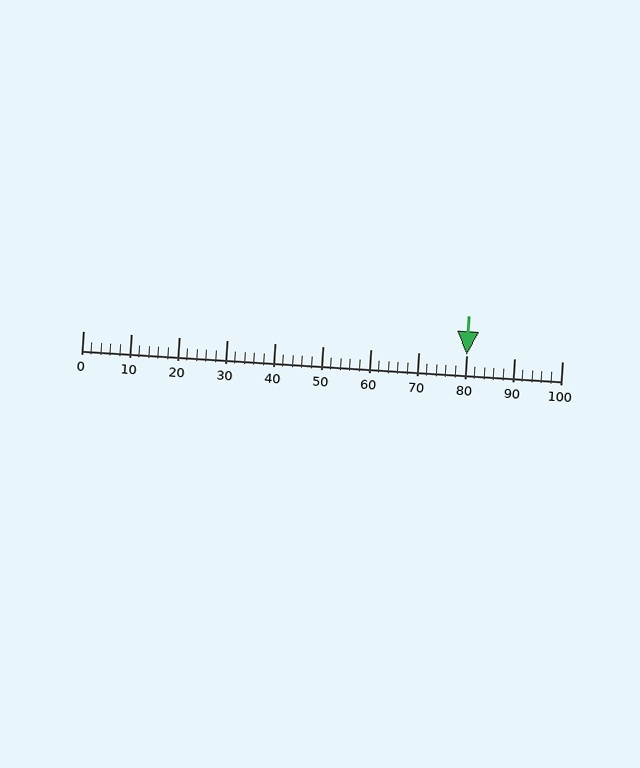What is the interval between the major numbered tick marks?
The major tick marks are spaced 10 units apart.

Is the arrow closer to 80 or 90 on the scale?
The arrow is closer to 80.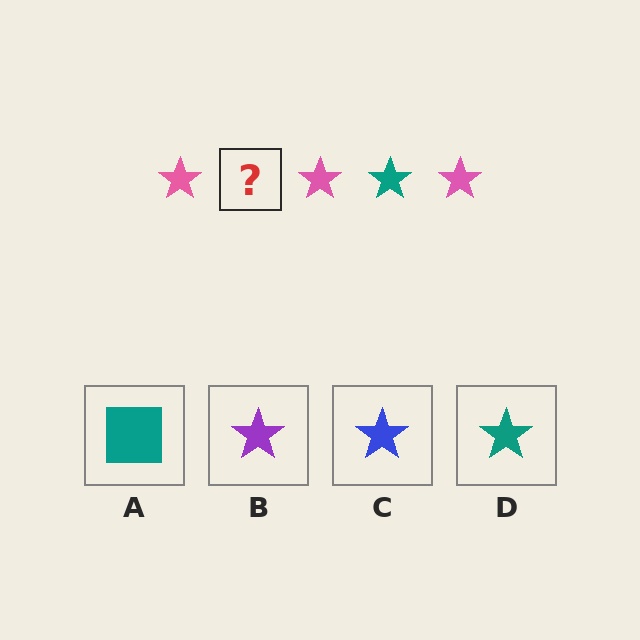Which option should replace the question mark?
Option D.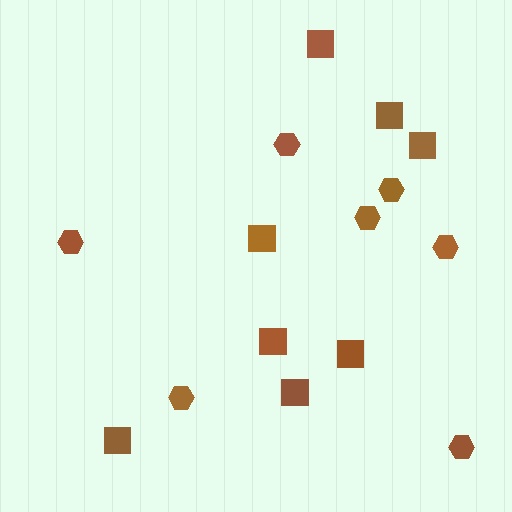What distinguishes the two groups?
There are 2 groups: one group of hexagons (7) and one group of squares (8).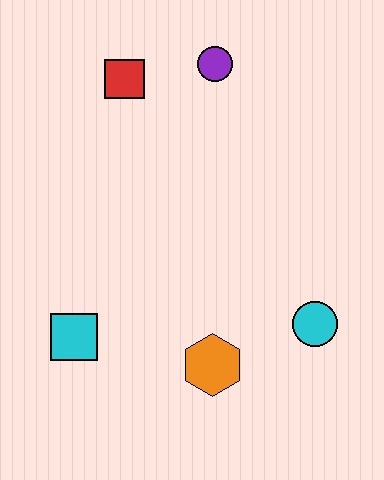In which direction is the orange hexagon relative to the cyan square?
The orange hexagon is to the right of the cyan square.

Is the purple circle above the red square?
Yes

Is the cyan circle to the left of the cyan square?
No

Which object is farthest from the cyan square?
The purple circle is farthest from the cyan square.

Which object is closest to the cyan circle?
The orange hexagon is closest to the cyan circle.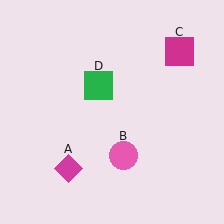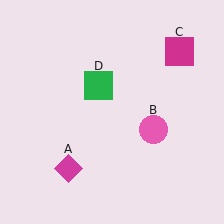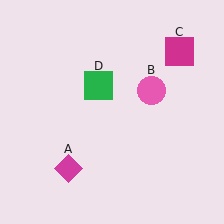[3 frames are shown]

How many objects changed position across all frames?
1 object changed position: pink circle (object B).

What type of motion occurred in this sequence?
The pink circle (object B) rotated counterclockwise around the center of the scene.